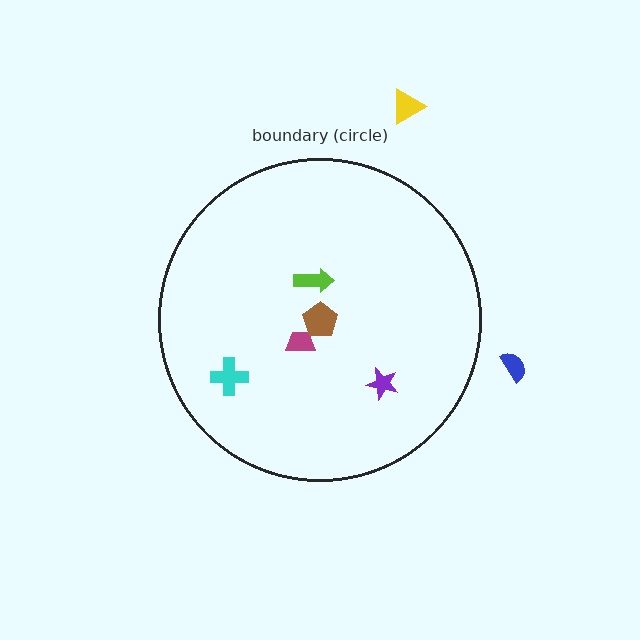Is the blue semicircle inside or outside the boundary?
Outside.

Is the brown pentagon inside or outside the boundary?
Inside.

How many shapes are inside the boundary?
5 inside, 2 outside.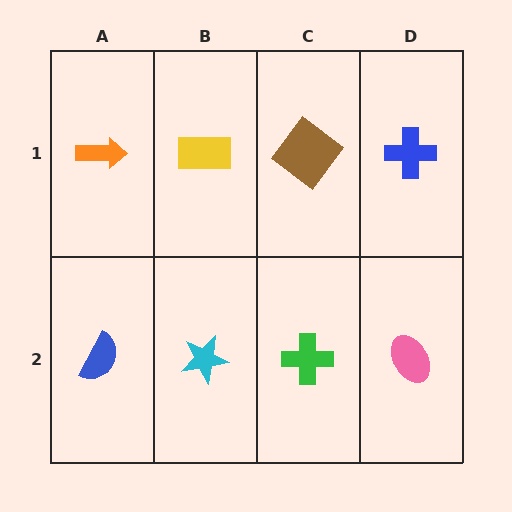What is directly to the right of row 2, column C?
A pink ellipse.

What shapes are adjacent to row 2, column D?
A blue cross (row 1, column D), a green cross (row 2, column C).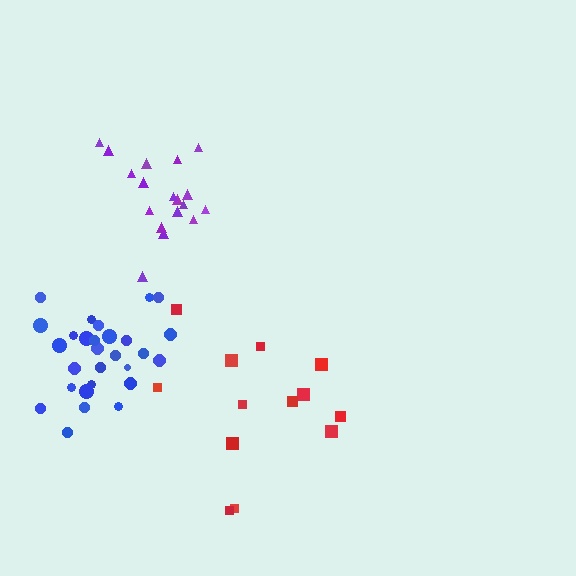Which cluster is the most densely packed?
Blue.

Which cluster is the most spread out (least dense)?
Red.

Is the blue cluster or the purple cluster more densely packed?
Blue.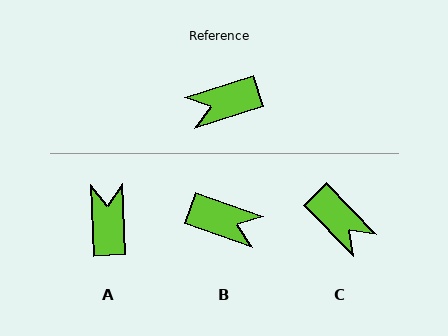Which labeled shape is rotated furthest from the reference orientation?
B, about 142 degrees away.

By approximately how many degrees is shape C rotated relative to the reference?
Approximately 116 degrees counter-clockwise.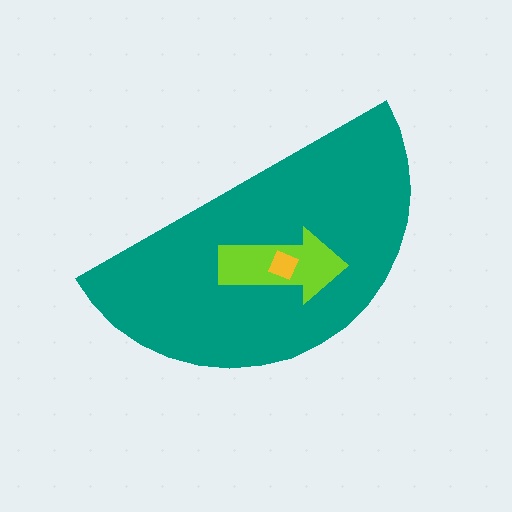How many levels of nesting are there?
3.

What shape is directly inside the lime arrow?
The yellow square.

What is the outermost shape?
The teal semicircle.